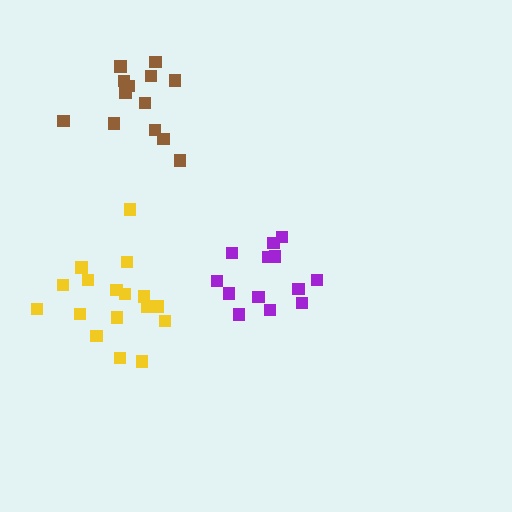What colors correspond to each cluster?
The clusters are colored: purple, brown, yellow.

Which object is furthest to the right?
The purple cluster is rightmost.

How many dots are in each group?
Group 1: 13 dots, Group 2: 13 dots, Group 3: 17 dots (43 total).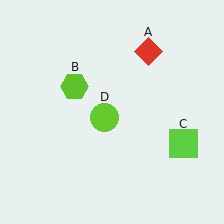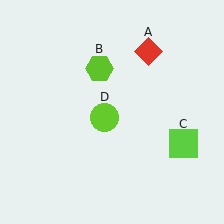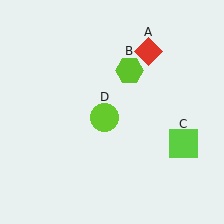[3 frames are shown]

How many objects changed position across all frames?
1 object changed position: lime hexagon (object B).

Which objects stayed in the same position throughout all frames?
Red diamond (object A) and lime square (object C) and lime circle (object D) remained stationary.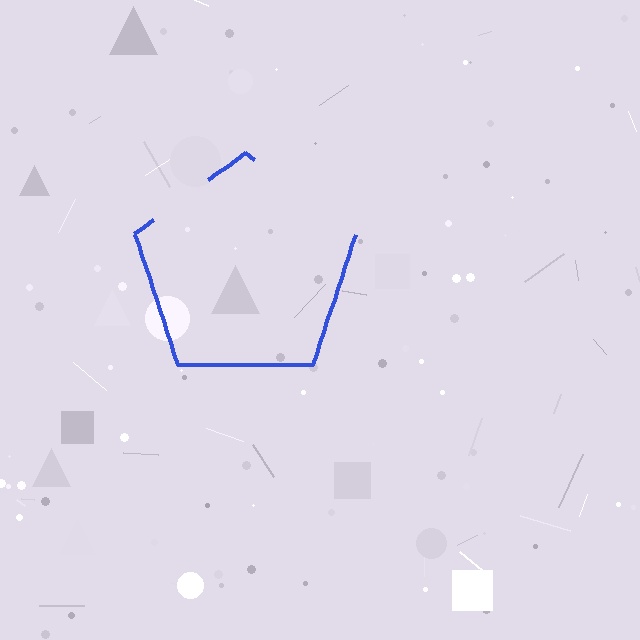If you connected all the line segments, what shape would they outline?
They would outline a pentagon.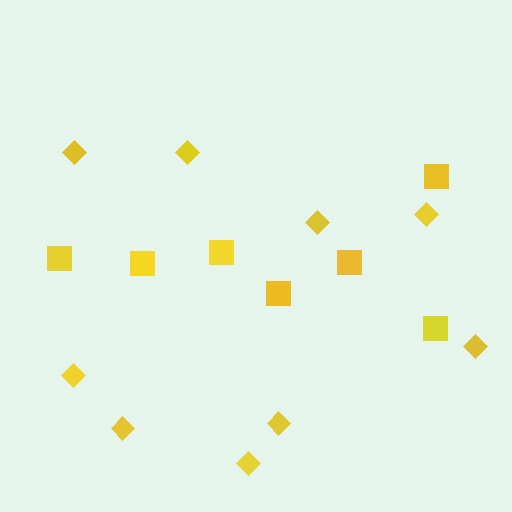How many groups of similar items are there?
There are 2 groups: one group of squares (7) and one group of diamonds (9).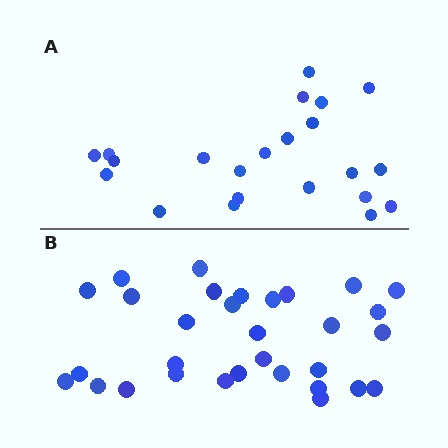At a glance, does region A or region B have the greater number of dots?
Region B (the bottom region) has more dots.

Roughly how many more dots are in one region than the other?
Region B has roughly 8 or so more dots than region A.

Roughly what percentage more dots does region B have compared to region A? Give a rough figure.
About 40% more.